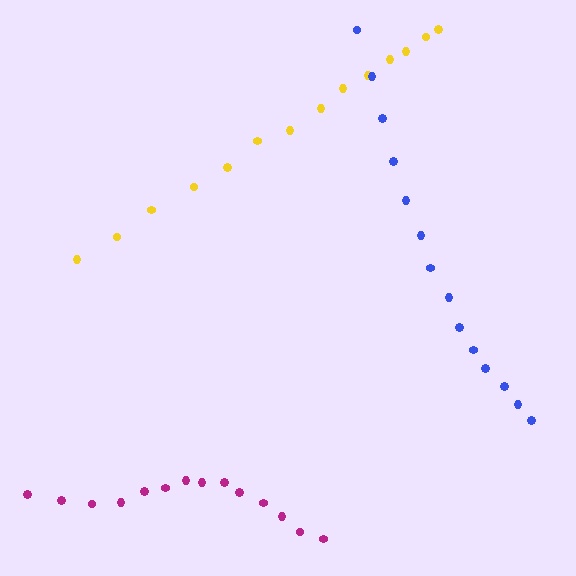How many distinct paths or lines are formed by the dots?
There are 3 distinct paths.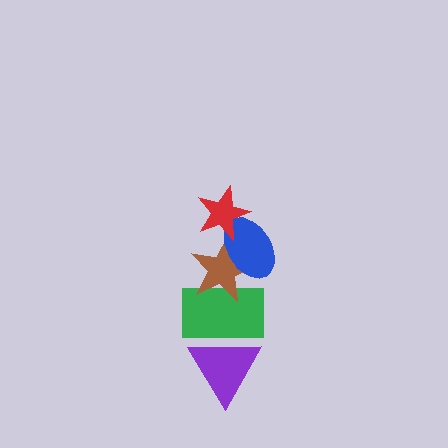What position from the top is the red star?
The red star is 1st from the top.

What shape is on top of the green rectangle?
The brown star is on top of the green rectangle.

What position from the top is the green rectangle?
The green rectangle is 4th from the top.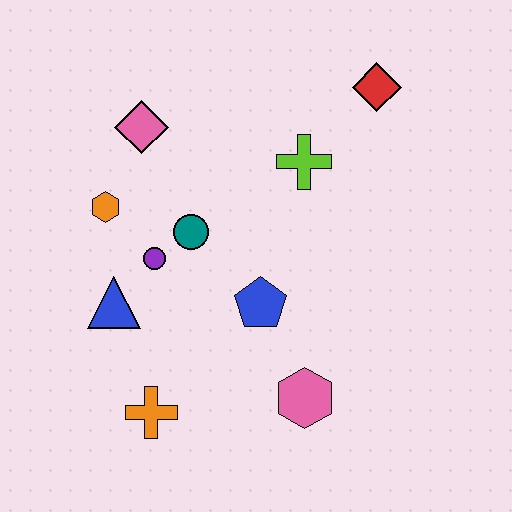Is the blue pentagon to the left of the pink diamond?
No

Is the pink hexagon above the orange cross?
Yes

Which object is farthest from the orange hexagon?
The red diamond is farthest from the orange hexagon.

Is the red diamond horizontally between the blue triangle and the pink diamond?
No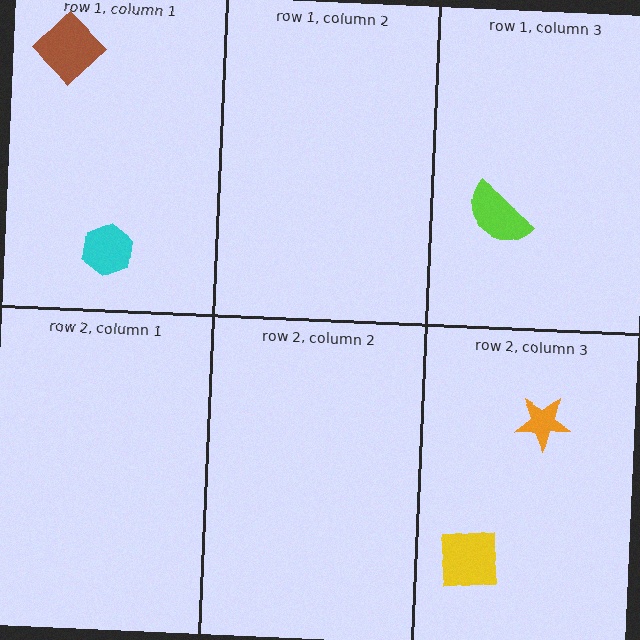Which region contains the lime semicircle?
The row 1, column 3 region.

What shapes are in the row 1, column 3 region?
The lime semicircle.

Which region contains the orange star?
The row 2, column 3 region.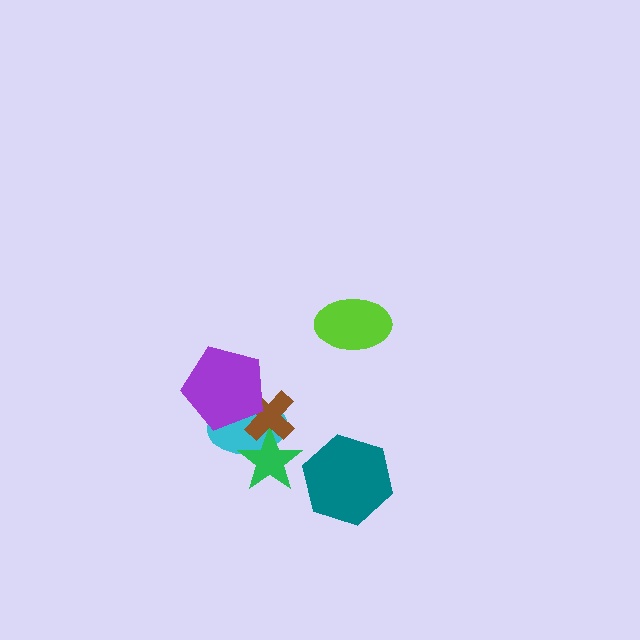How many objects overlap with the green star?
2 objects overlap with the green star.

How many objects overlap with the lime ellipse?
0 objects overlap with the lime ellipse.